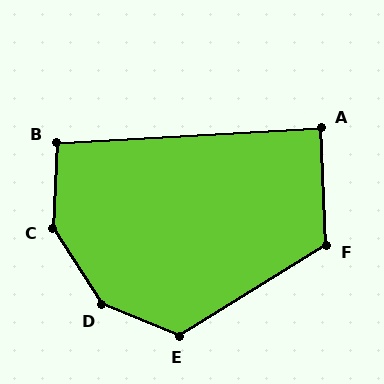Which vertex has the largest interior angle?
D, at approximately 145 degrees.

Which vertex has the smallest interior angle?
A, at approximately 89 degrees.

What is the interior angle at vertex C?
Approximately 144 degrees (obtuse).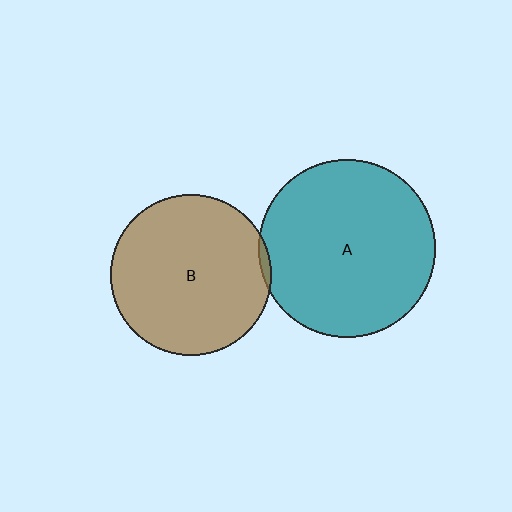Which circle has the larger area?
Circle A (teal).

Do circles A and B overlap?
Yes.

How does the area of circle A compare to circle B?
Approximately 1.2 times.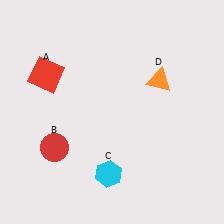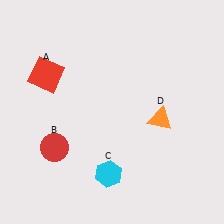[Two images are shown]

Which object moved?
The orange triangle (D) moved down.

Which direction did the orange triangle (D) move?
The orange triangle (D) moved down.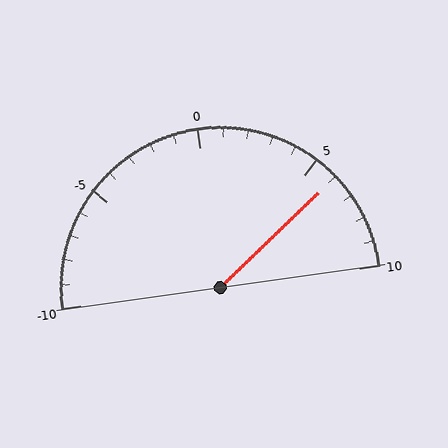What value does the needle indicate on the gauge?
The needle indicates approximately 6.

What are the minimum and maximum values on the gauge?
The gauge ranges from -10 to 10.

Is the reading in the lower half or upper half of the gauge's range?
The reading is in the upper half of the range (-10 to 10).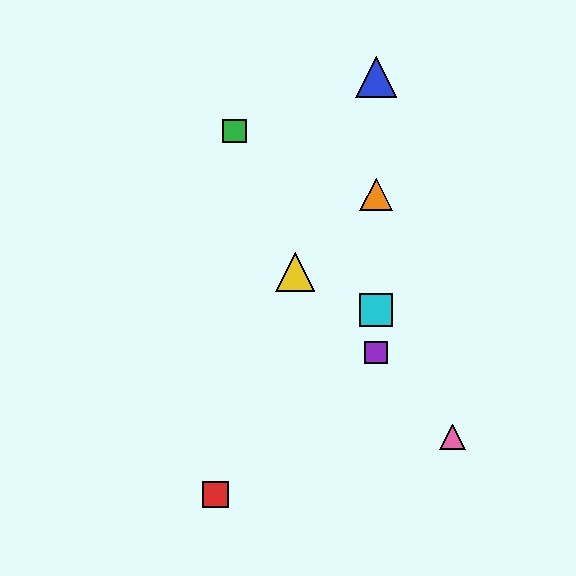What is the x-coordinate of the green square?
The green square is at x≈234.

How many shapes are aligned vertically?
4 shapes (the blue triangle, the purple square, the orange triangle, the cyan square) are aligned vertically.